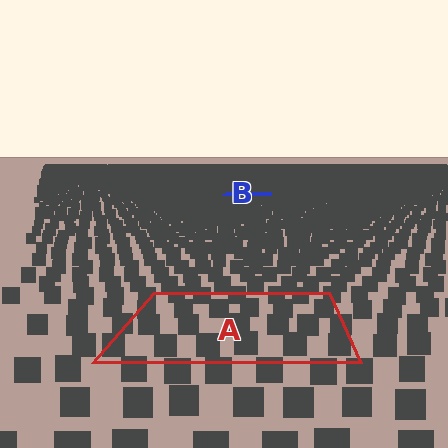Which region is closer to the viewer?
Region A is closer. The texture elements there are larger and more spread out.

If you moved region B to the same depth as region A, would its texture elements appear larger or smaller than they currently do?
They would appear larger. At a closer depth, the same texture elements are projected at a bigger on-screen size.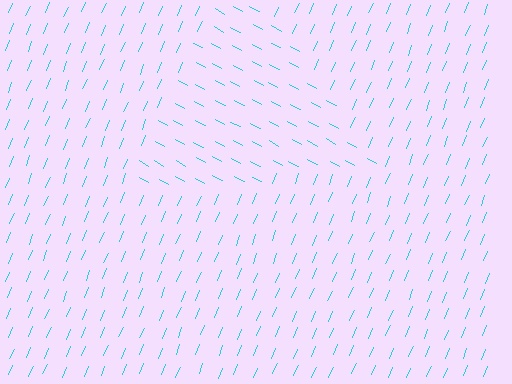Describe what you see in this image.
The image is filled with small cyan line segments. A triangle region in the image has lines oriented differently from the surrounding lines, creating a visible texture boundary.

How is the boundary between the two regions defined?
The boundary is defined purely by a change in line orientation (approximately 84 degrees difference). All lines are the same color and thickness.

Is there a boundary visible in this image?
Yes, there is a texture boundary formed by a change in line orientation.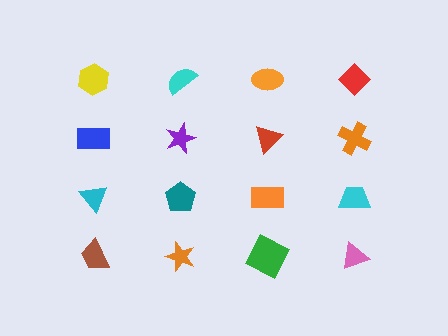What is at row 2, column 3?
A red triangle.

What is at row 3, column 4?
A cyan trapezoid.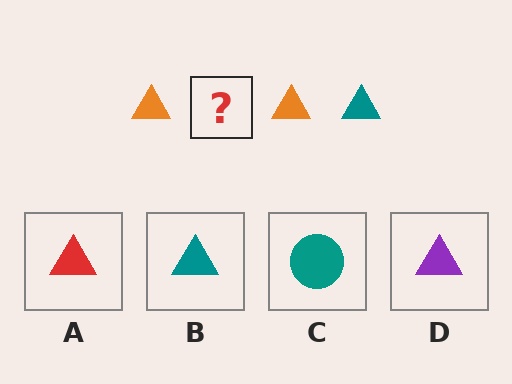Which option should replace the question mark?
Option B.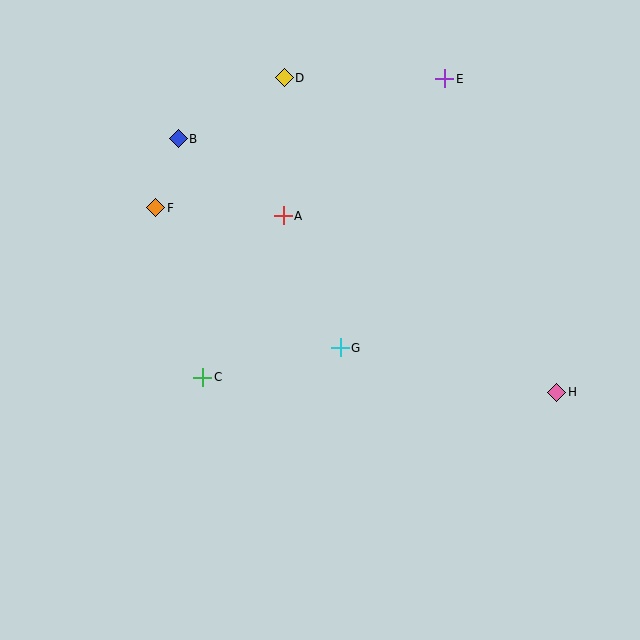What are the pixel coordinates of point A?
Point A is at (283, 216).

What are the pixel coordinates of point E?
Point E is at (445, 79).